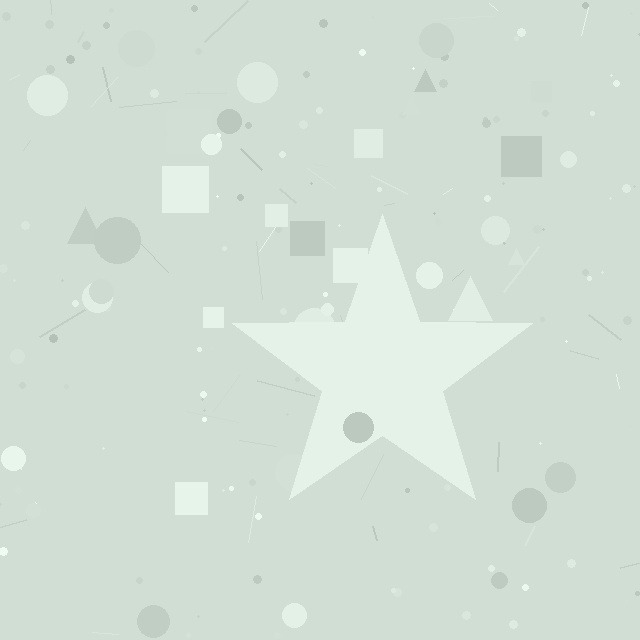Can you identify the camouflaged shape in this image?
The camouflaged shape is a star.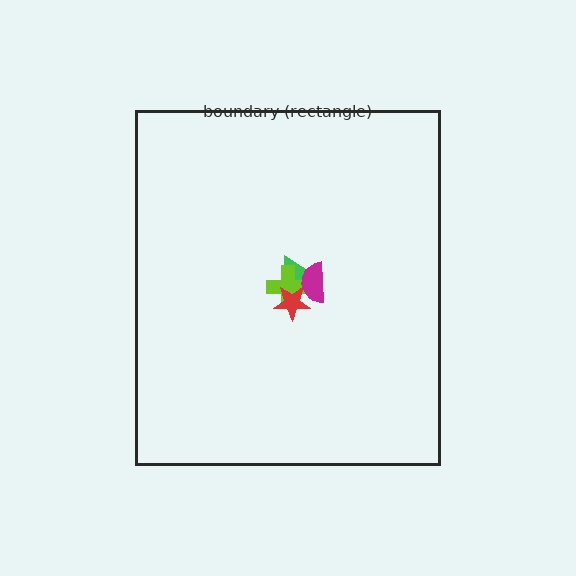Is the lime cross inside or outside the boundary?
Inside.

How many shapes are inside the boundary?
4 inside, 0 outside.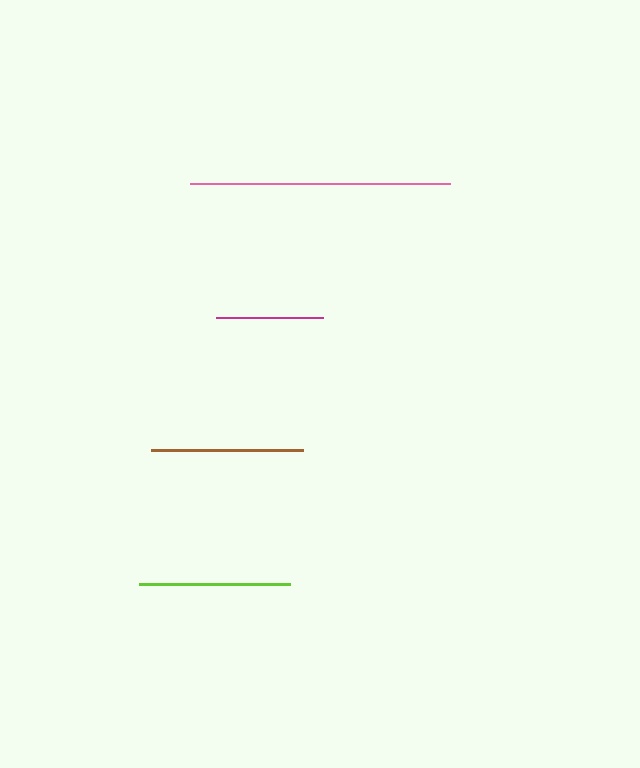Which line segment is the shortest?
The magenta line is the shortest at approximately 107 pixels.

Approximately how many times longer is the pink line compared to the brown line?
The pink line is approximately 1.7 times the length of the brown line.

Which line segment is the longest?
The pink line is the longest at approximately 259 pixels.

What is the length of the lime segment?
The lime segment is approximately 151 pixels long.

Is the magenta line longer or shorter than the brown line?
The brown line is longer than the magenta line.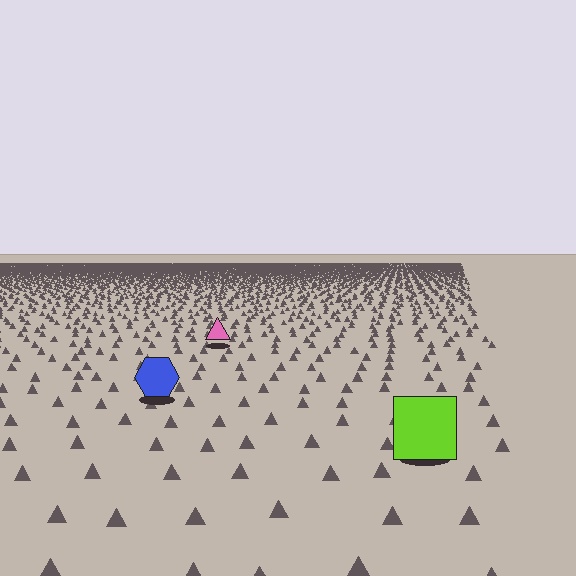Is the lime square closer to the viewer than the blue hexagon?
Yes. The lime square is closer — you can tell from the texture gradient: the ground texture is coarser near it.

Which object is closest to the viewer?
The lime square is closest. The texture marks near it are larger and more spread out.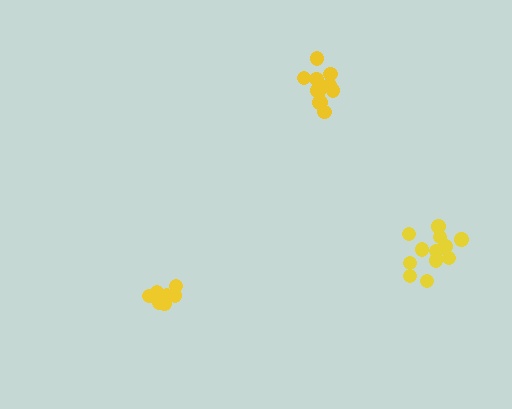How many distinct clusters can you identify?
There are 3 distinct clusters.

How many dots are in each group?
Group 1: 12 dots, Group 2: 7 dots, Group 3: 12 dots (31 total).